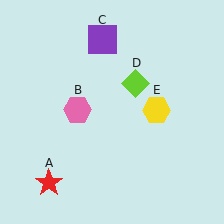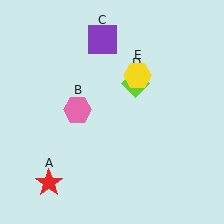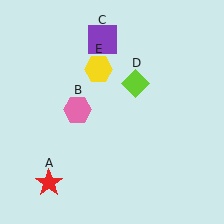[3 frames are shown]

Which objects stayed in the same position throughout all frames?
Red star (object A) and pink hexagon (object B) and purple square (object C) and lime diamond (object D) remained stationary.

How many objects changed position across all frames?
1 object changed position: yellow hexagon (object E).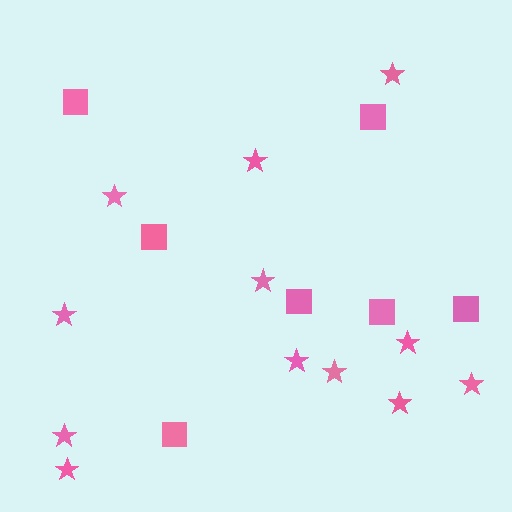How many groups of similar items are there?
There are 2 groups: one group of stars (12) and one group of squares (7).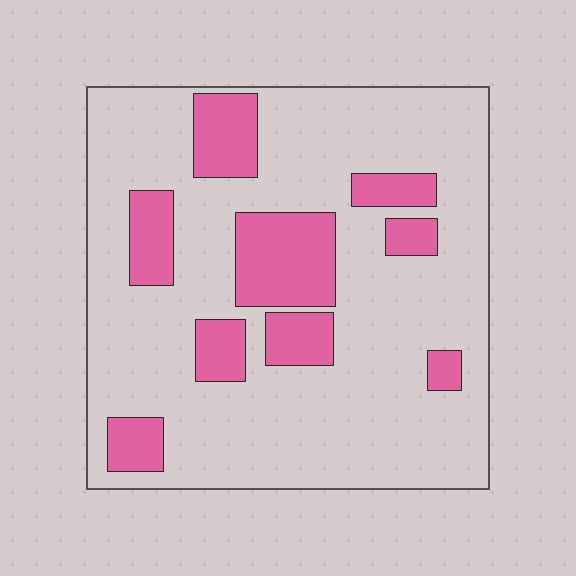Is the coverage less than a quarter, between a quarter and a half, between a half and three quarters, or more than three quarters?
Less than a quarter.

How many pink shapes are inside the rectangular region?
9.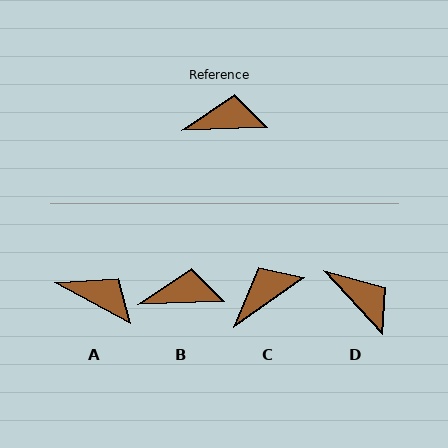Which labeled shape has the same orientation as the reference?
B.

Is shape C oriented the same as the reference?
No, it is off by about 34 degrees.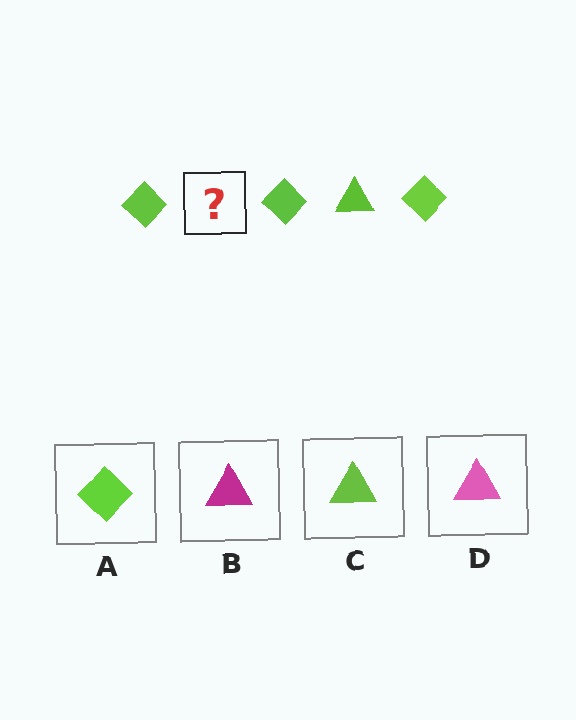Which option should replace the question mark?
Option C.